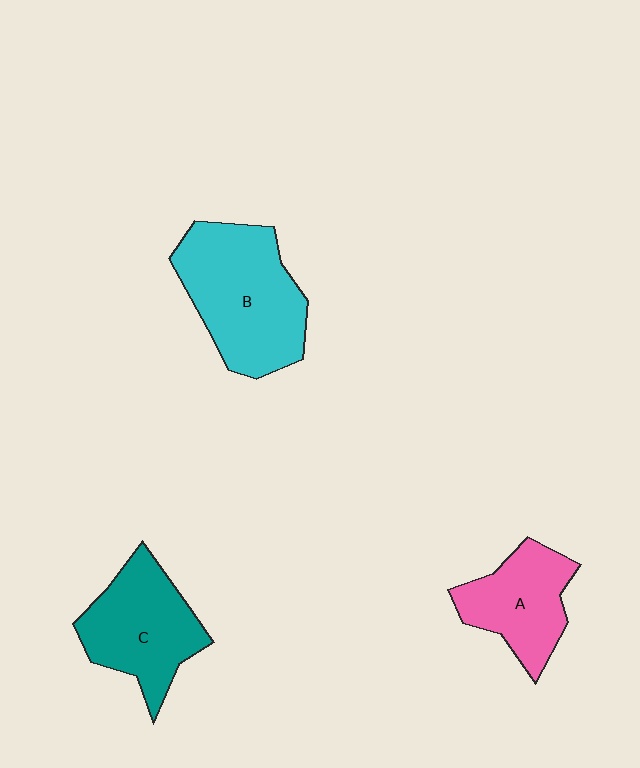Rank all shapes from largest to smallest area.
From largest to smallest: B (cyan), C (teal), A (pink).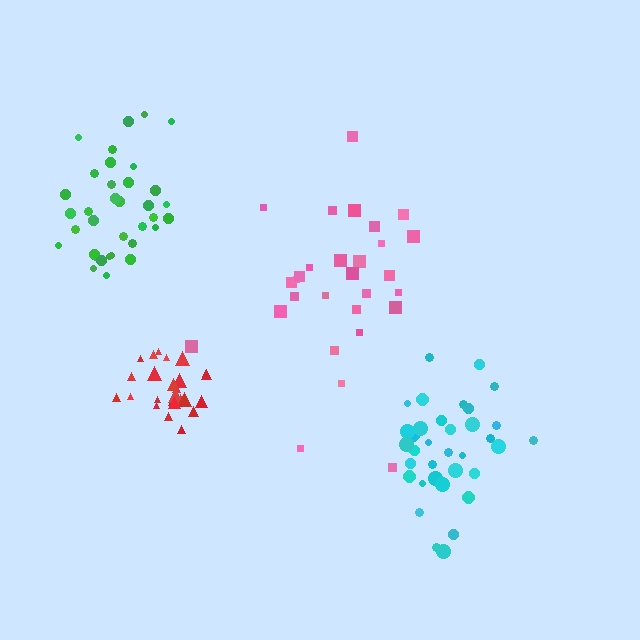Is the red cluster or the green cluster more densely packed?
Red.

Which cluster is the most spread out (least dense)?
Pink.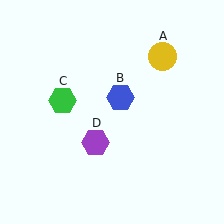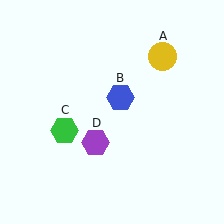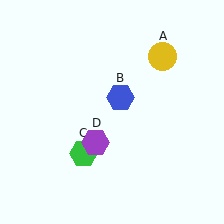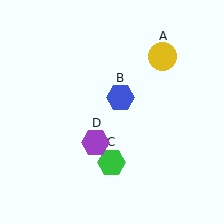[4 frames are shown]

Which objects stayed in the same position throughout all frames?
Yellow circle (object A) and blue hexagon (object B) and purple hexagon (object D) remained stationary.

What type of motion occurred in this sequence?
The green hexagon (object C) rotated counterclockwise around the center of the scene.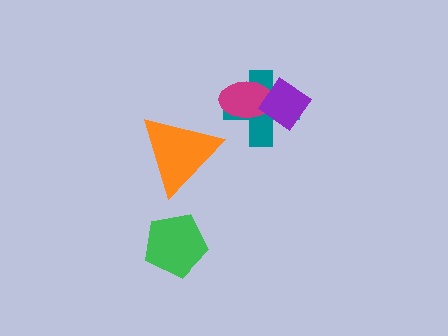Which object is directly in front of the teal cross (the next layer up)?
The magenta ellipse is directly in front of the teal cross.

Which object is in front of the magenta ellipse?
The purple diamond is in front of the magenta ellipse.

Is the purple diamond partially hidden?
No, no other shape covers it.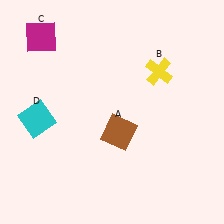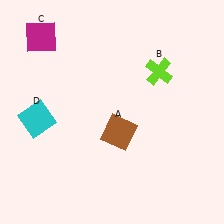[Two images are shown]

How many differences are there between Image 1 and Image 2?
There is 1 difference between the two images.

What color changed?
The cross (B) changed from yellow in Image 1 to lime in Image 2.